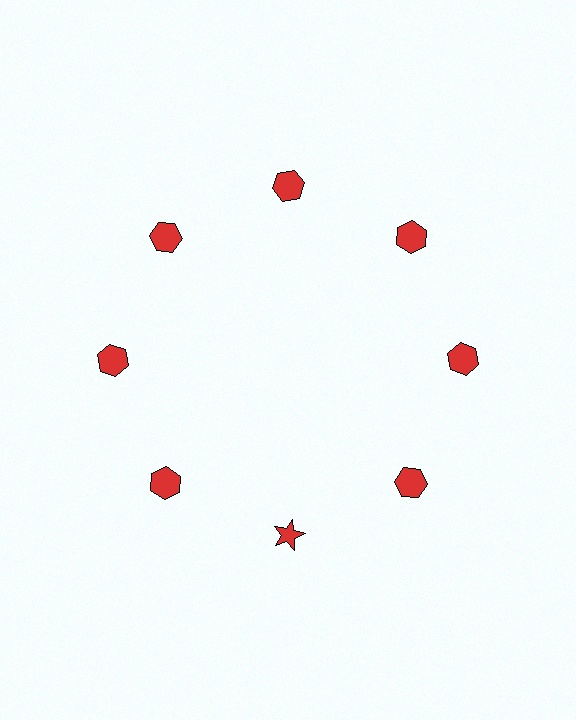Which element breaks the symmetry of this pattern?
The red star at roughly the 6 o'clock position breaks the symmetry. All other shapes are red hexagons.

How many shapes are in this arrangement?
There are 8 shapes arranged in a ring pattern.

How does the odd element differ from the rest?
It has a different shape: star instead of hexagon.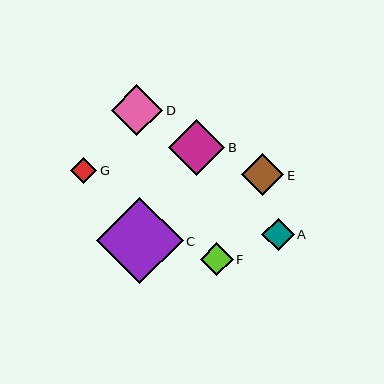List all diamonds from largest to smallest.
From largest to smallest: C, B, D, E, F, A, G.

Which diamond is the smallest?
Diamond G is the smallest with a size of approximately 26 pixels.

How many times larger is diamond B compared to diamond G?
Diamond B is approximately 2.1 times the size of diamond G.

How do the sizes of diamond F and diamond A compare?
Diamond F and diamond A are approximately the same size.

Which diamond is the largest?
Diamond C is the largest with a size of approximately 87 pixels.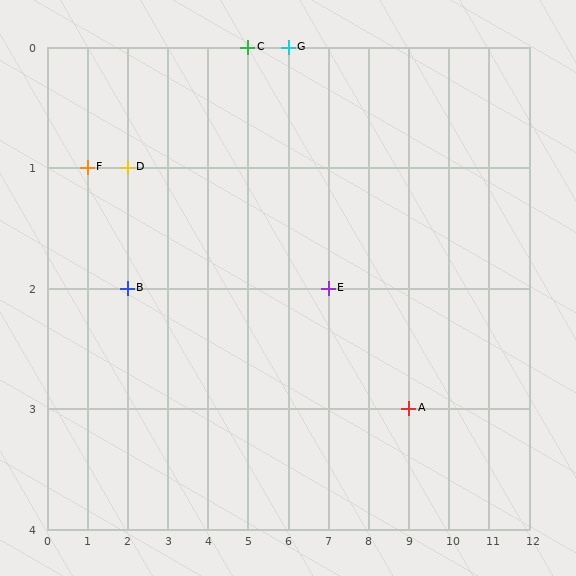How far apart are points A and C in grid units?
Points A and C are 4 columns and 3 rows apart (about 5.0 grid units diagonally).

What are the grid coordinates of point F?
Point F is at grid coordinates (1, 1).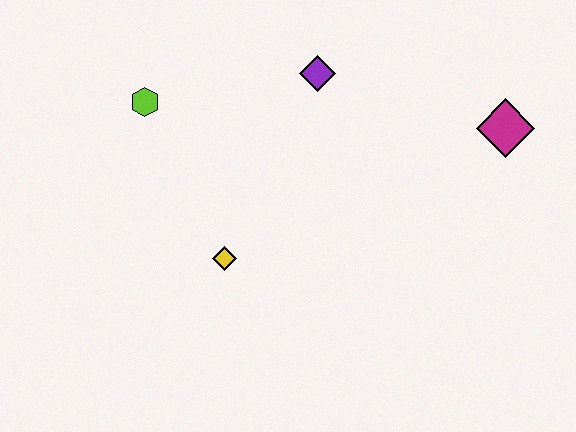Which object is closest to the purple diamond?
The lime hexagon is closest to the purple diamond.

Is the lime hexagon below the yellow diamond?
No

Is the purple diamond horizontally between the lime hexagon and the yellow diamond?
No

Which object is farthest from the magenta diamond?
The lime hexagon is farthest from the magenta diamond.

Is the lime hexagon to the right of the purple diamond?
No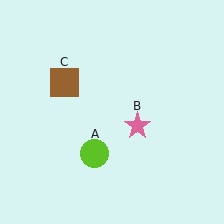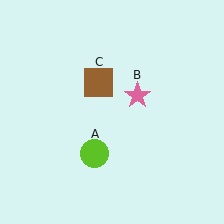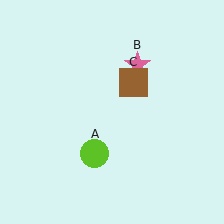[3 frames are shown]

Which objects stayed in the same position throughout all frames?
Lime circle (object A) remained stationary.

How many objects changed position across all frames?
2 objects changed position: pink star (object B), brown square (object C).